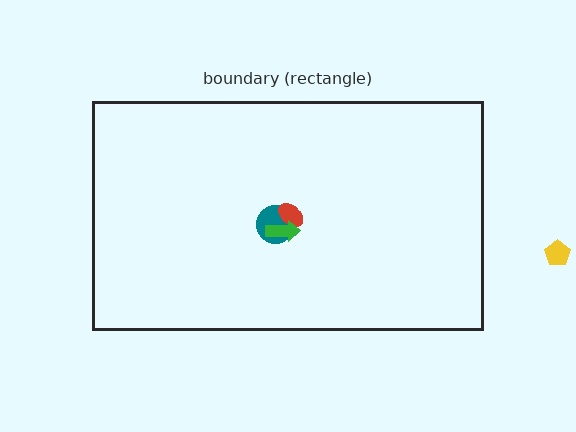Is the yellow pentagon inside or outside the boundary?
Outside.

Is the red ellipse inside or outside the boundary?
Inside.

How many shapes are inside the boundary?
3 inside, 1 outside.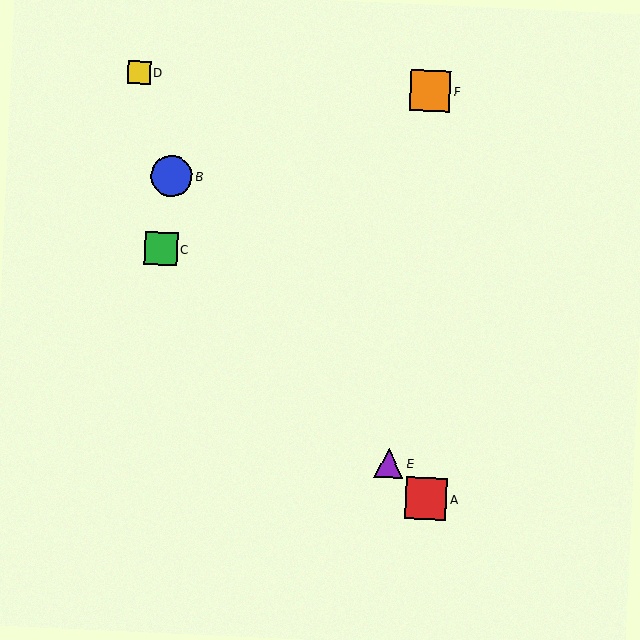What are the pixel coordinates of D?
Object D is at (139, 73).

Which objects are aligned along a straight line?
Objects A, C, E are aligned along a straight line.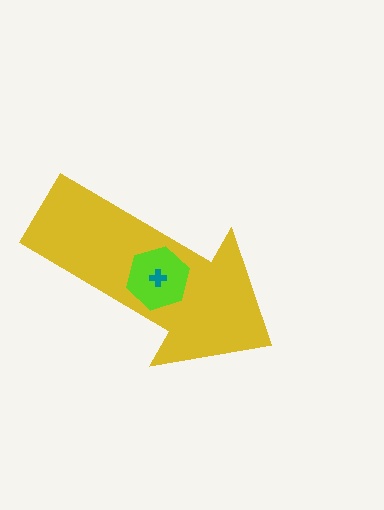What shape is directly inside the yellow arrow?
The lime hexagon.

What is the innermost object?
The teal cross.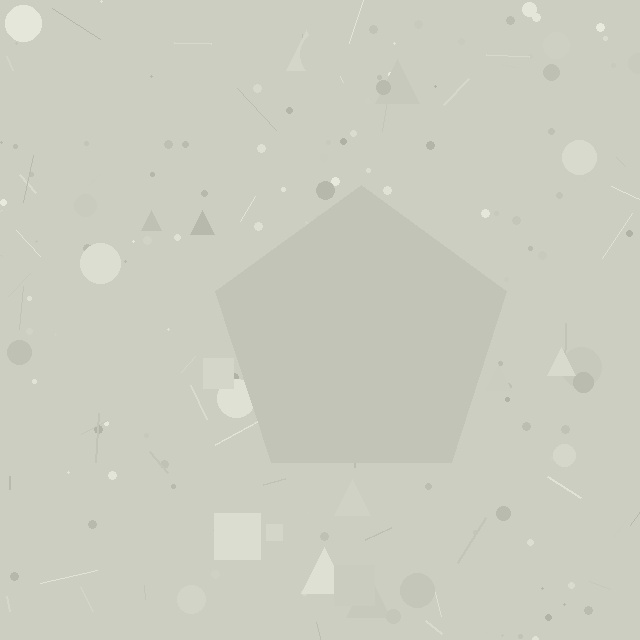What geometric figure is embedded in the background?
A pentagon is embedded in the background.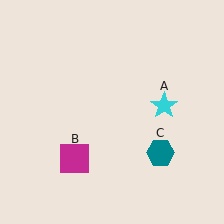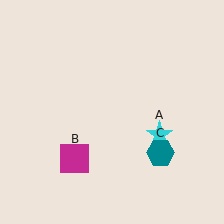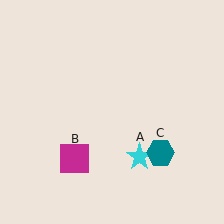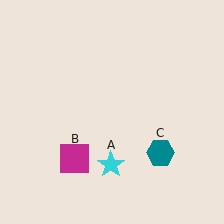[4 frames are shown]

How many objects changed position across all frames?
1 object changed position: cyan star (object A).